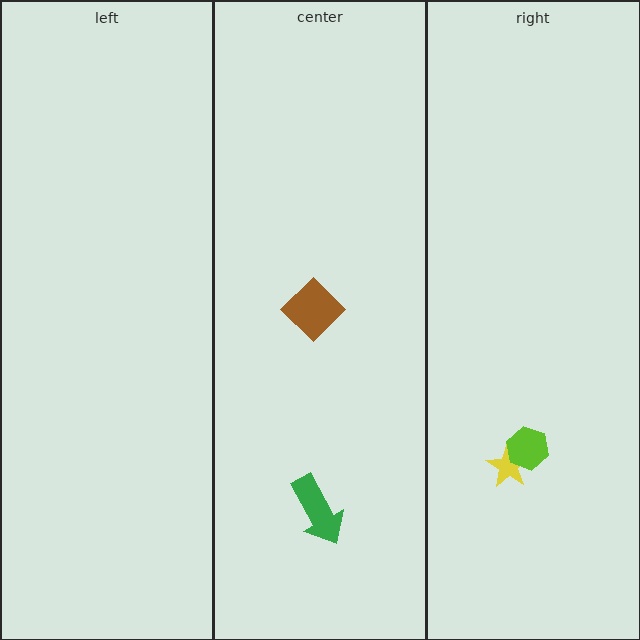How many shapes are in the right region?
2.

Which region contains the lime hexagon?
The right region.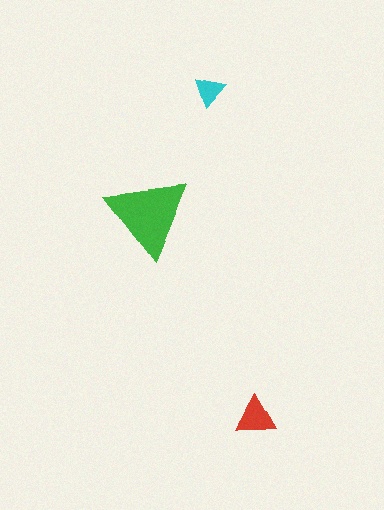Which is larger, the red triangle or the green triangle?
The green one.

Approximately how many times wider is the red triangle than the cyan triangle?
About 1.5 times wider.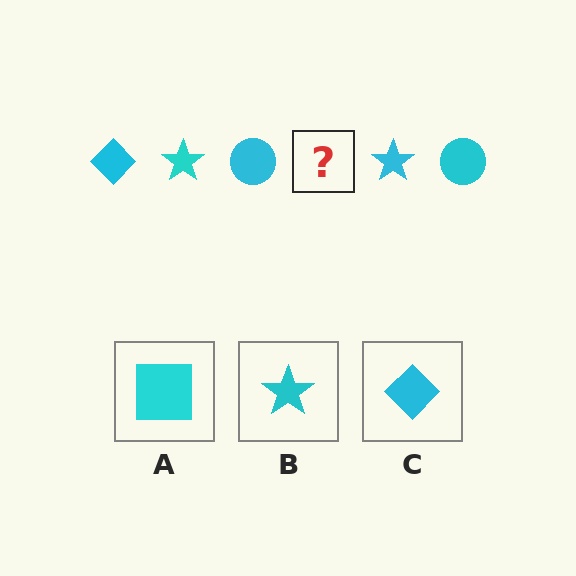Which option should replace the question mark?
Option C.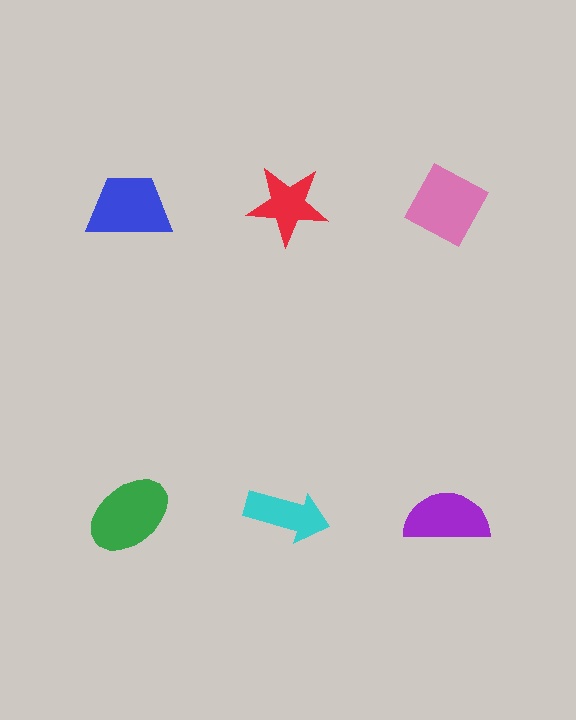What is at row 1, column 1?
A blue trapezoid.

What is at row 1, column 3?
A pink diamond.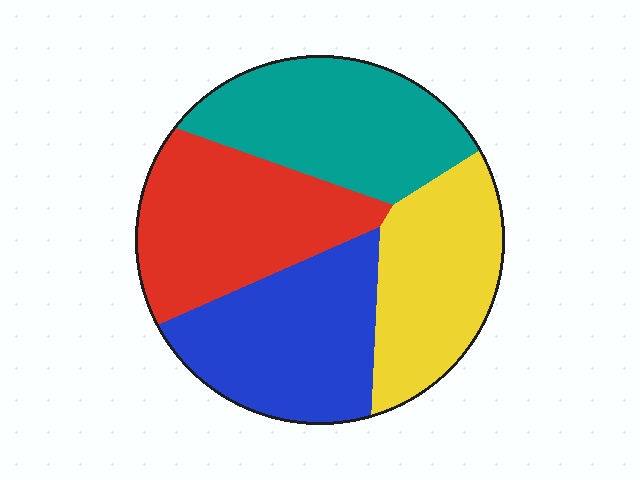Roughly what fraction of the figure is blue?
Blue covers 26% of the figure.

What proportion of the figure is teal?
Teal takes up about one quarter (1/4) of the figure.